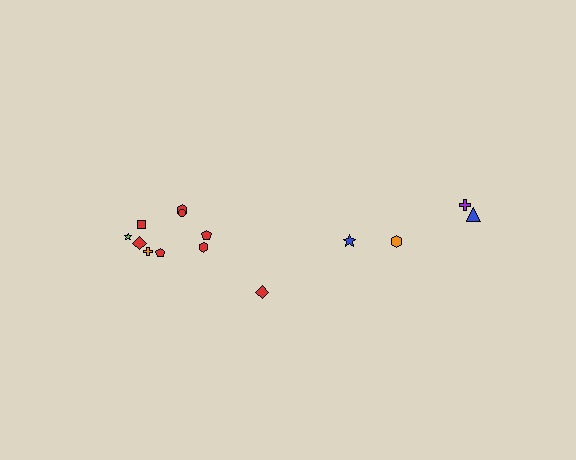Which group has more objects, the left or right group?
The left group.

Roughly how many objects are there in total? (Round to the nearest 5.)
Roughly 15 objects in total.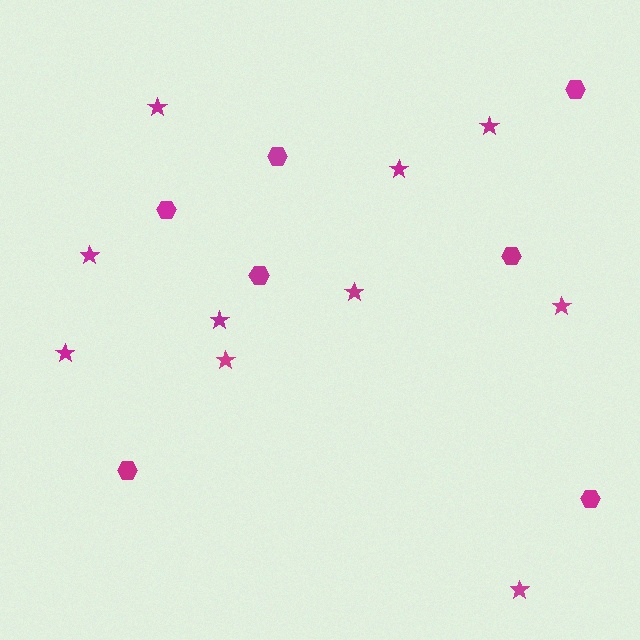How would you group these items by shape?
There are 2 groups: one group of hexagons (7) and one group of stars (10).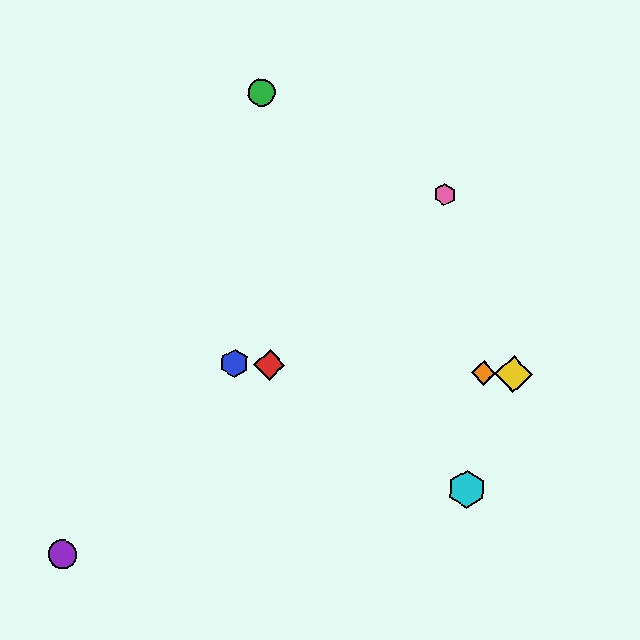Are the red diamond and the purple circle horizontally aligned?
No, the red diamond is at y≈365 and the purple circle is at y≈554.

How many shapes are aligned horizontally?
4 shapes (the red diamond, the blue hexagon, the yellow diamond, the orange diamond) are aligned horizontally.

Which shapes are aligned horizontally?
The red diamond, the blue hexagon, the yellow diamond, the orange diamond are aligned horizontally.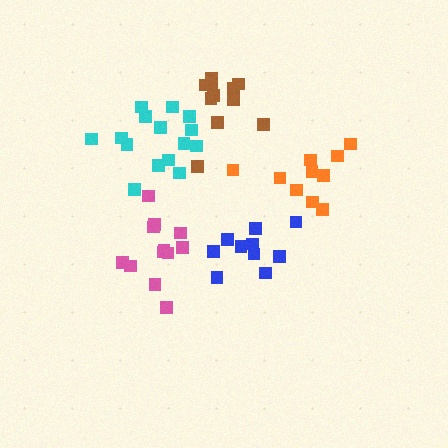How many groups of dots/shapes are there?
There are 5 groups.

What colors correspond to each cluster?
The clusters are colored: pink, orange, cyan, blue, brown.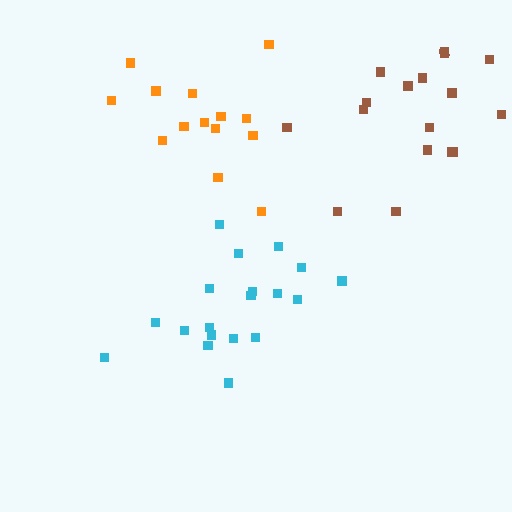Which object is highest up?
The orange cluster is topmost.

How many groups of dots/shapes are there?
There are 3 groups.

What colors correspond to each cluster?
The clusters are colored: cyan, orange, brown.